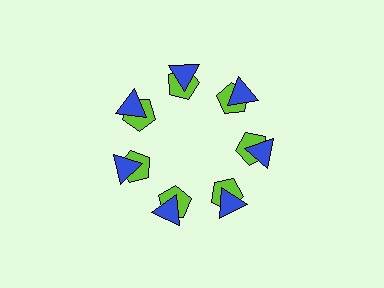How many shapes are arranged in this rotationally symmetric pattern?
There are 14 shapes, arranged in 7 groups of 2.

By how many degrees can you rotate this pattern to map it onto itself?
The pattern maps onto itself every 51 degrees of rotation.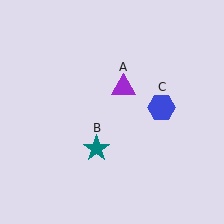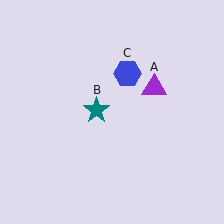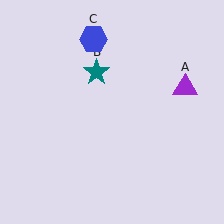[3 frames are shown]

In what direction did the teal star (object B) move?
The teal star (object B) moved up.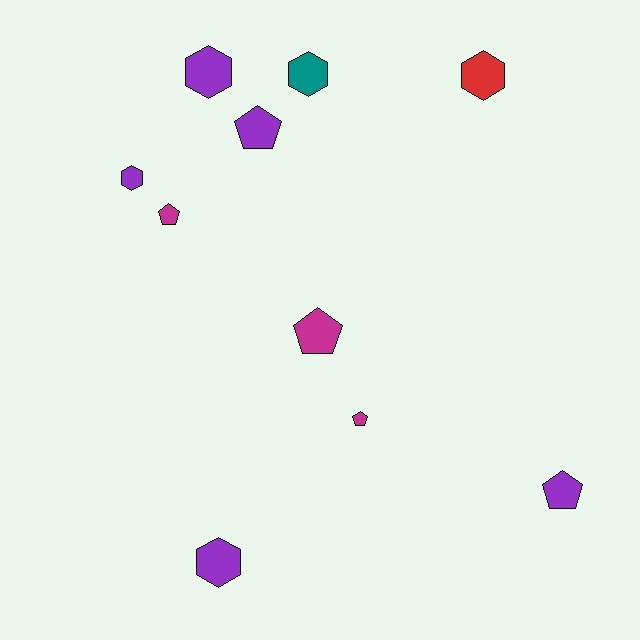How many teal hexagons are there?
There is 1 teal hexagon.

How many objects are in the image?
There are 10 objects.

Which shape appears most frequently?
Hexagon, with 5 objects.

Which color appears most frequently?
Purple, with 5 objects.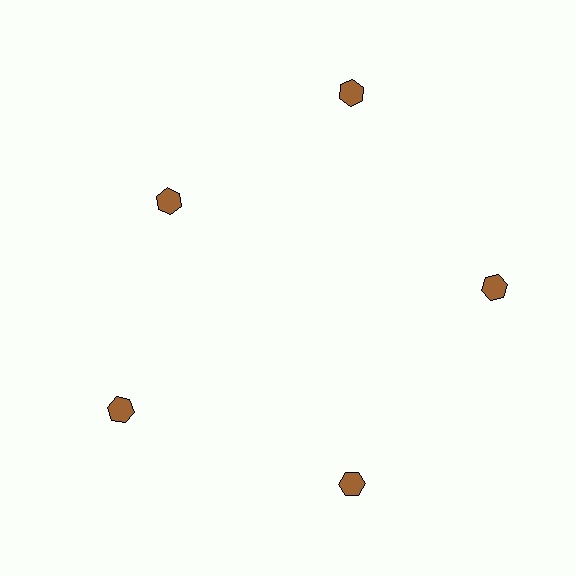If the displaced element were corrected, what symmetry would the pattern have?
It would have 5-fold rotational symmetry — the pattern would map onto itself every 72 degrees.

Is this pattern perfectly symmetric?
No. The 5 brown hexagons are arranged in a ring, but one element near the 10 o'clock position is pulled inward toward the center, breaking the 5-fold rotational symmetry.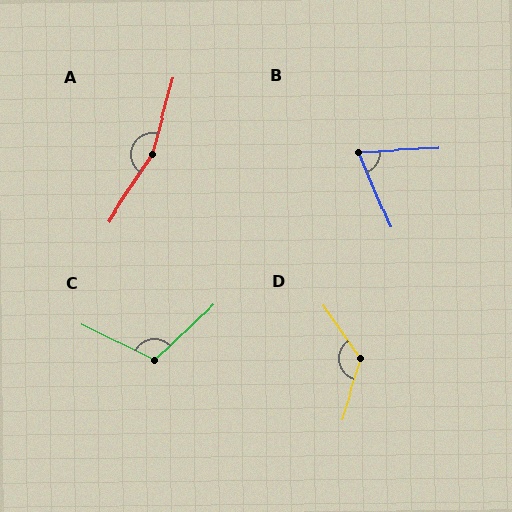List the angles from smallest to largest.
B (70°), C (110°), D (127°), A (162°).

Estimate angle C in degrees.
Approximately 110 degrees.